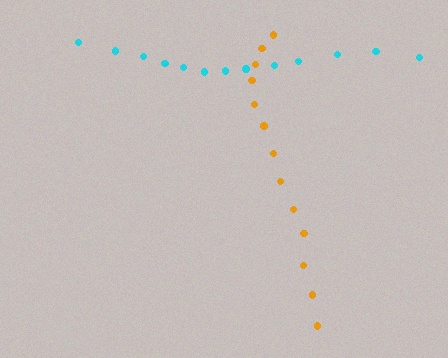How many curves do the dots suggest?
There are 2 distinct paths.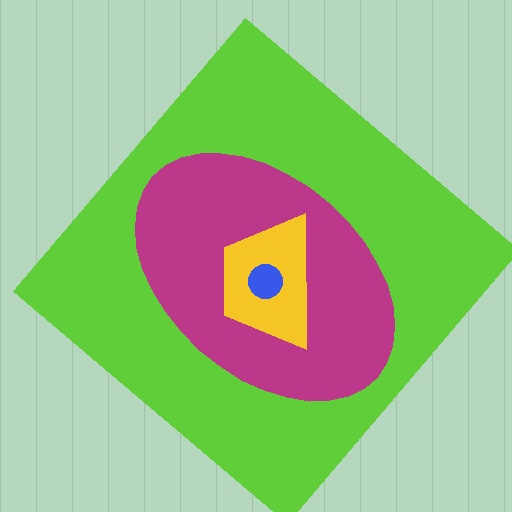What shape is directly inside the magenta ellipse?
The yellow trapezoid.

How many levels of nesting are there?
4.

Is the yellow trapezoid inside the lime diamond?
Yes.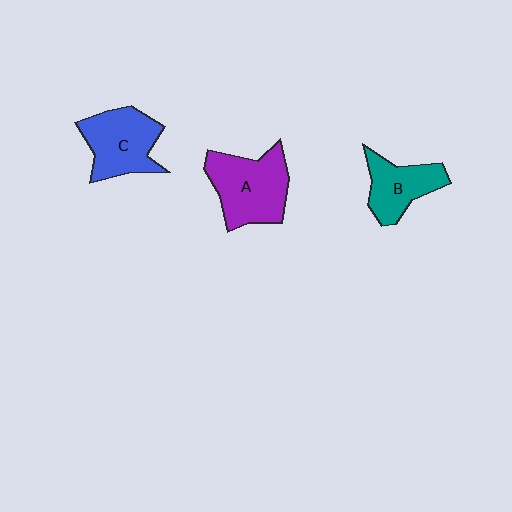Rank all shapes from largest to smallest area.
From largest to smallest: A (purple), C (blue), B (teal).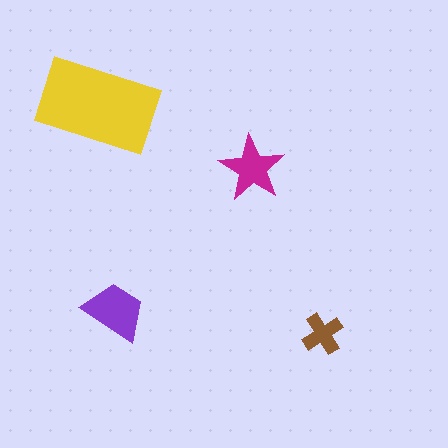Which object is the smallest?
The brown cross.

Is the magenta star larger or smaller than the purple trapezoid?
Smaller.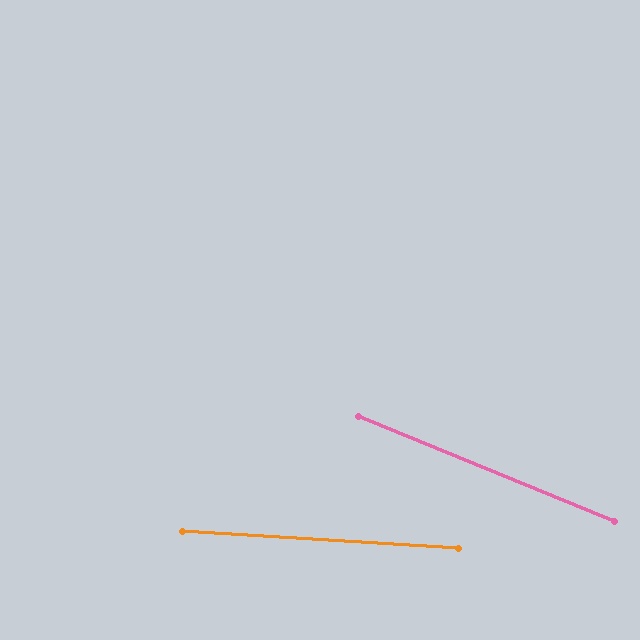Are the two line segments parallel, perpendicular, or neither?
Neither parallel nor perpendicular — they differ by about 19°.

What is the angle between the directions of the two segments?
Approximately 19 degrees.